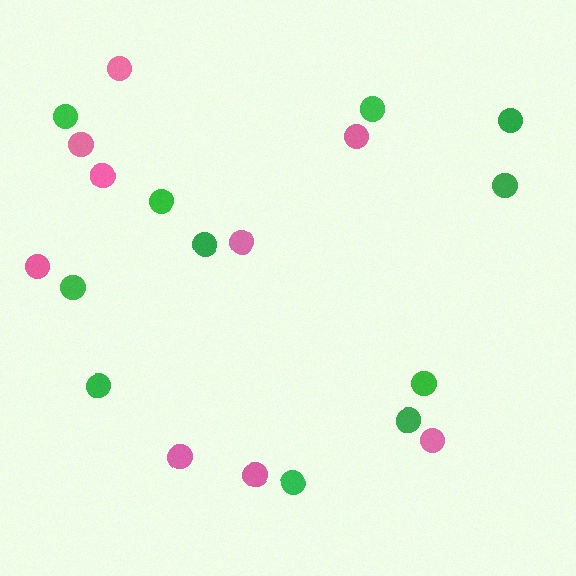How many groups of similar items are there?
There are 2 groups: one group of green circles (11) and one group of pink circles (9).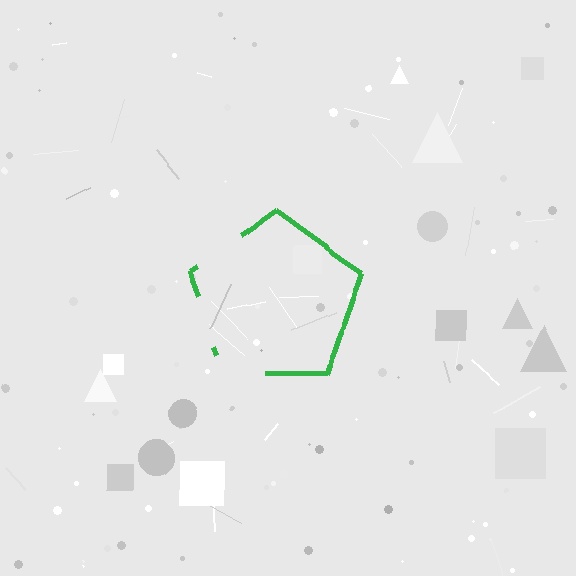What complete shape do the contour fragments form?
The contour fragments form a pentagon.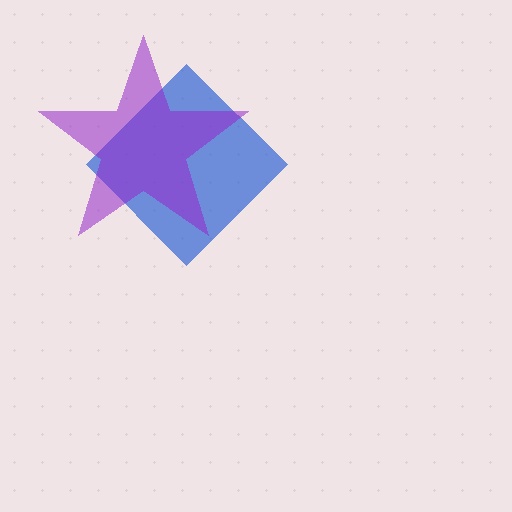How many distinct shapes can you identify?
There are 2 distinct shapes: a blue diamond, a purple star.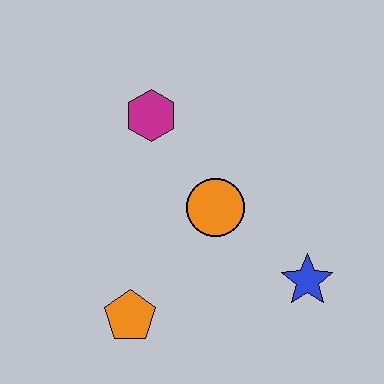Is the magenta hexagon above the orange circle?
Yes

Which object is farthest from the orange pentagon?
The magenta hexagon is farthest from the orange pentagon.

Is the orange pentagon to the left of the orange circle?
Yes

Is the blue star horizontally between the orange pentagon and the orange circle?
No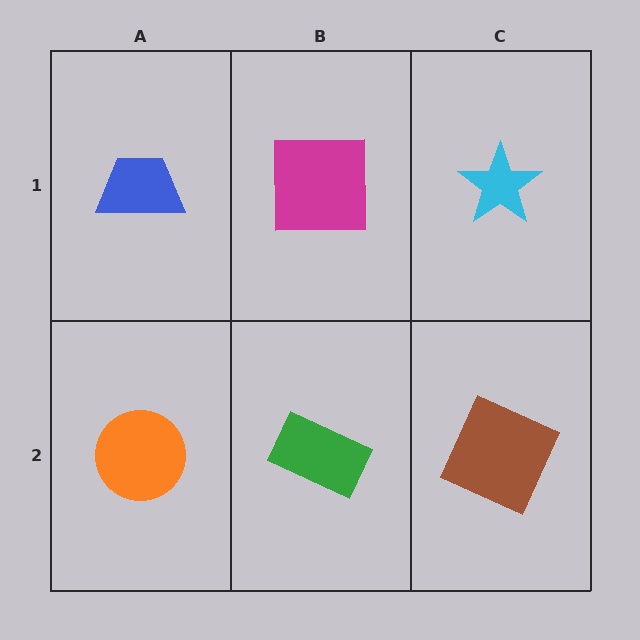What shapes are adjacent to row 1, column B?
A green rectangle (row 2, column B), a blue trapezoid (row 1, column A), a cyan star (row 1, column C).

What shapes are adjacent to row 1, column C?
A brown square (row 2, column C), a magenta square (row 1, column B).